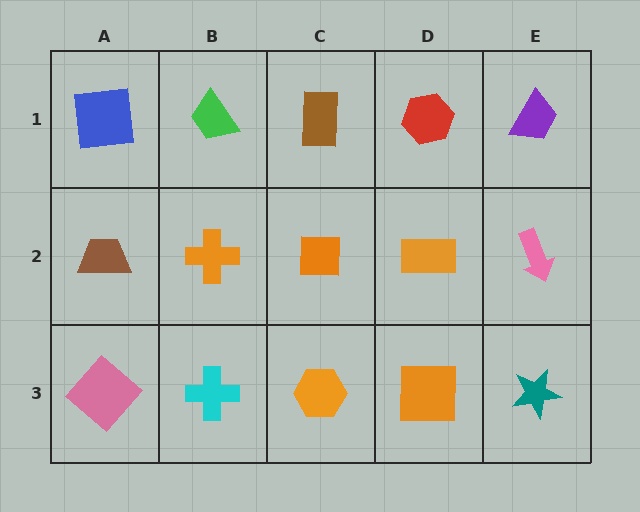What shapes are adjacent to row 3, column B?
An orange cross (row 2, column B), a pink diamond (row 3, column A), an orange hexagon (row 3, column C).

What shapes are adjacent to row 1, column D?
An orange rectangle (row 2, column D), a brown rectangle (row 1, column C), a purple trapezoid (row 1, column E).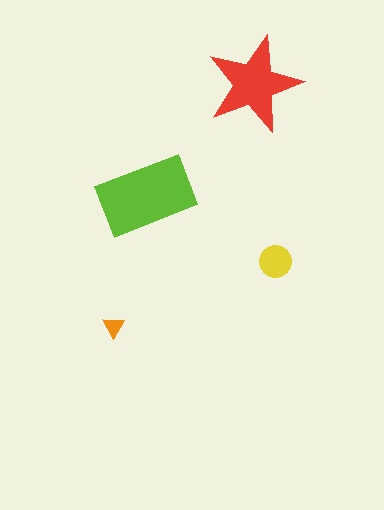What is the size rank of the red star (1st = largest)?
2nd.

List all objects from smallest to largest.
The orange triangle, the yellow circle, the red star, the lime rectangle.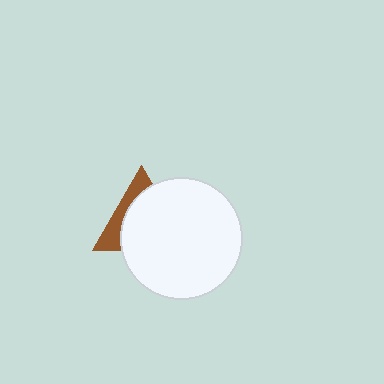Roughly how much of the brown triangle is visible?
A small part of it is visible (roughly 31%).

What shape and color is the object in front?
The object in front is a white circle.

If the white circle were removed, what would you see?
You would see the complete brown triangle.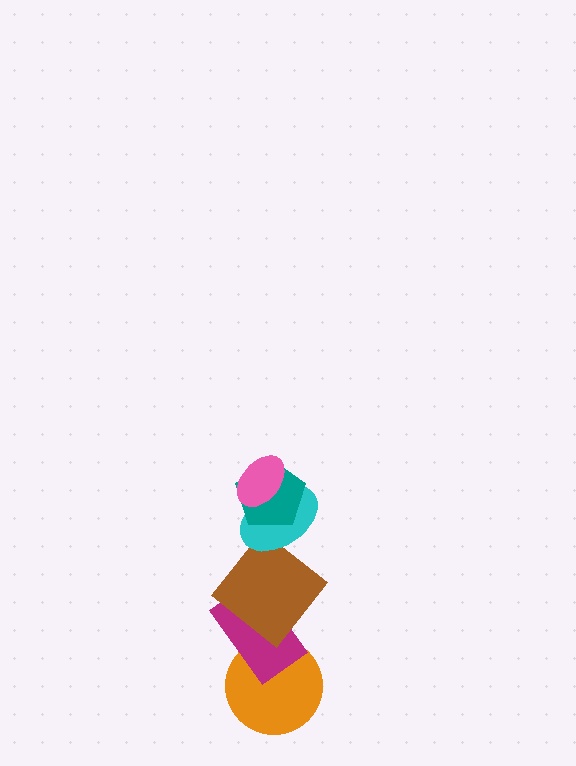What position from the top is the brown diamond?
The brown diamond is 4th from the top.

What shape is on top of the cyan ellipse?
The teal pentagon is on top of the cyan ellipse.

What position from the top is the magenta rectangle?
The magenta rectangle is 5th from the top.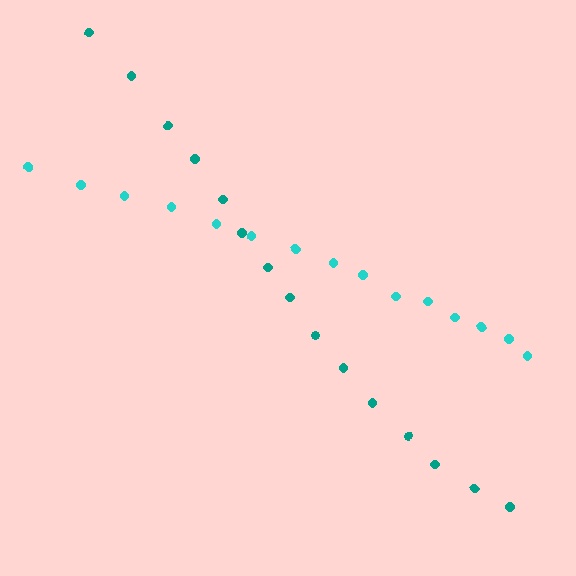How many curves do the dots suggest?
There are 2 distinct paths.